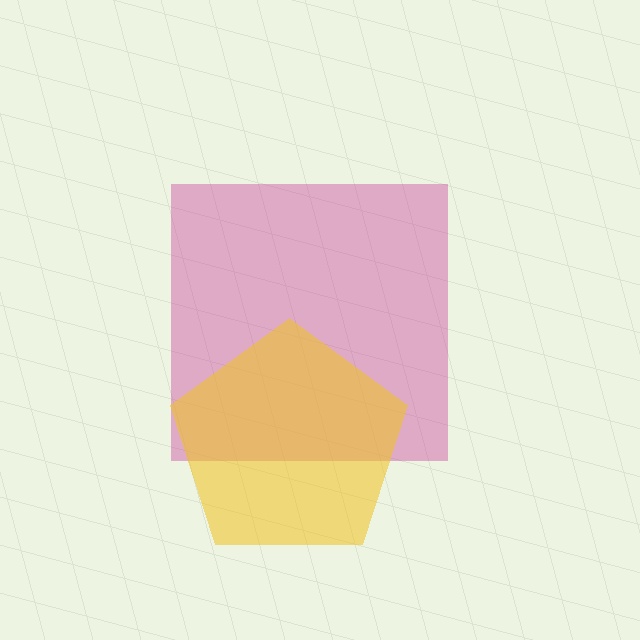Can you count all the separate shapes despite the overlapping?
Yes, there are 2 separate shapes.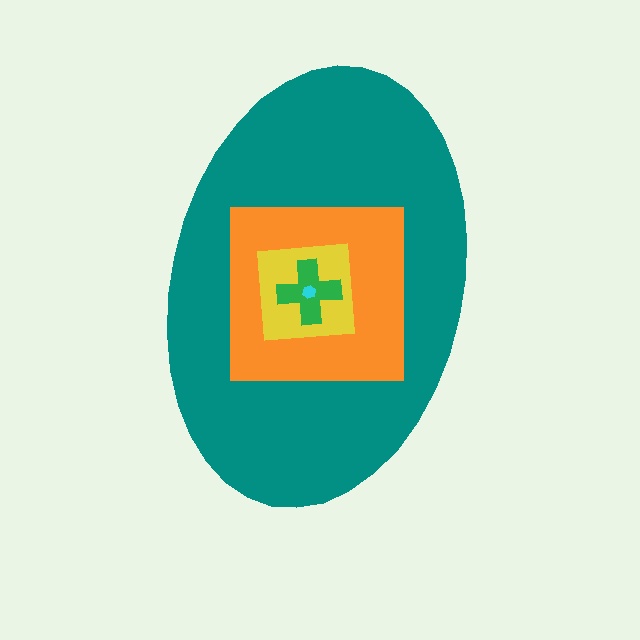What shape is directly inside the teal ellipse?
The orange square.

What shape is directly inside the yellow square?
The green cross.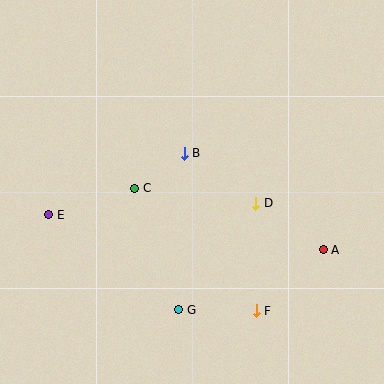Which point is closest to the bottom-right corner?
Point A is closest to the bottom-right corner.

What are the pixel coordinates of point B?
Point B is at (184, 153).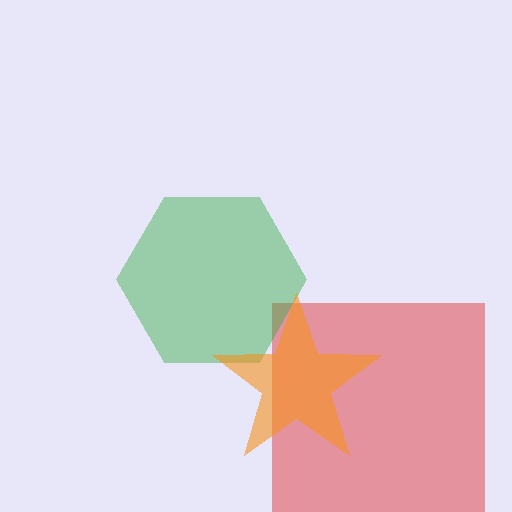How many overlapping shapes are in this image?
There are 3 overlapping shapes in the image.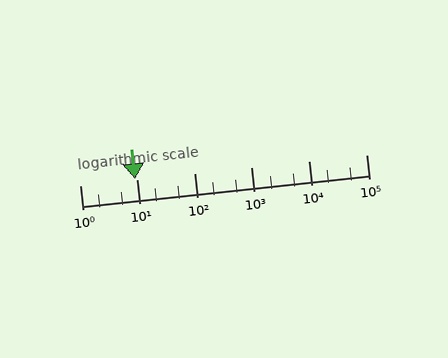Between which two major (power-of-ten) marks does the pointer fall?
The pointer is between 1 and 10.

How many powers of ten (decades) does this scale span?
The scale spans 5 decades, from 1 to 100000.